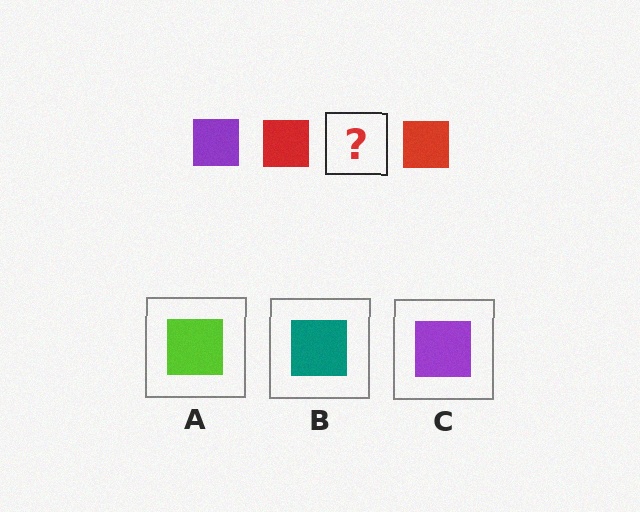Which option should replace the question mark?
Option C.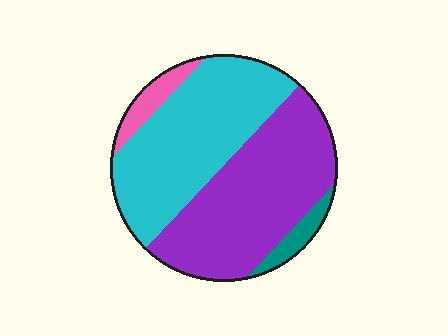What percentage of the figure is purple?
Purple covers around 45% of the figure.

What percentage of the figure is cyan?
Cyan covers around 45% of the figure.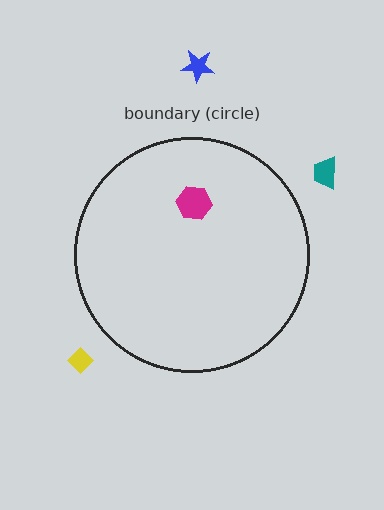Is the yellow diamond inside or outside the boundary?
Outside.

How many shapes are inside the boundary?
1 inside, 3 outside.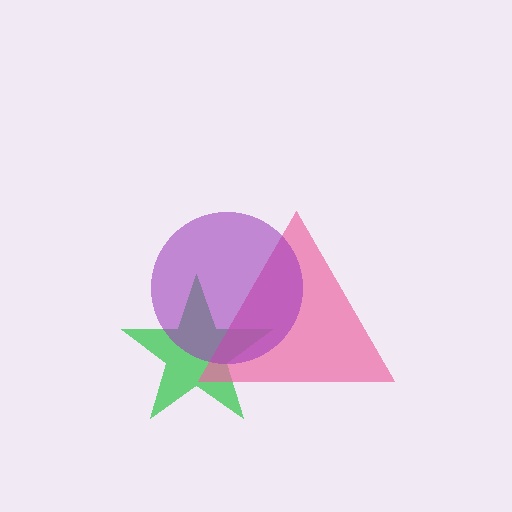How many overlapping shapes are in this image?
There are 3 overlapping shapes in the image.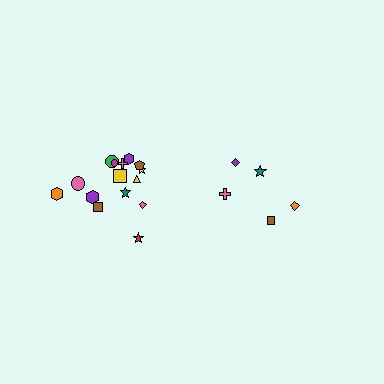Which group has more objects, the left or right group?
The left group.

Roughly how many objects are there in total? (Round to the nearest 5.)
Roughly 20 objects in total.